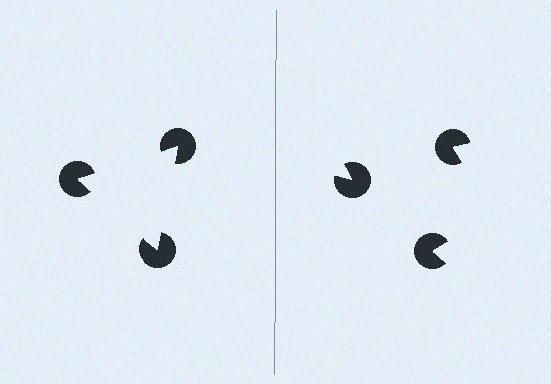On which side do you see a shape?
An illusory triangle appears on the left side. On the right side the wedge cuts are rotated, so no coherent shape forms.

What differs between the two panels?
The pac-man discs are positioned identically on both sides; only the wedge orientations differ. On the left they align to a triangle; on the right they are misaligned.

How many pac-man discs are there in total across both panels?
6 — 3 on each side.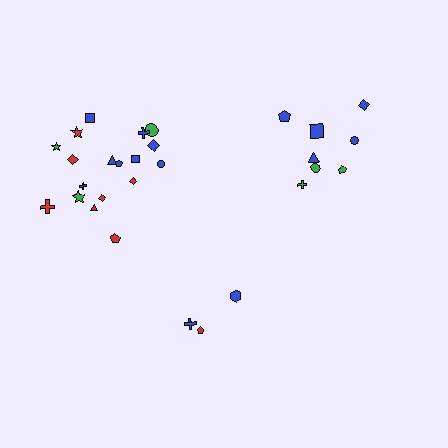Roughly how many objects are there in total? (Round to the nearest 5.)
Roughly 30 objects in total.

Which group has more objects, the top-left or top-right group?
The top-left group.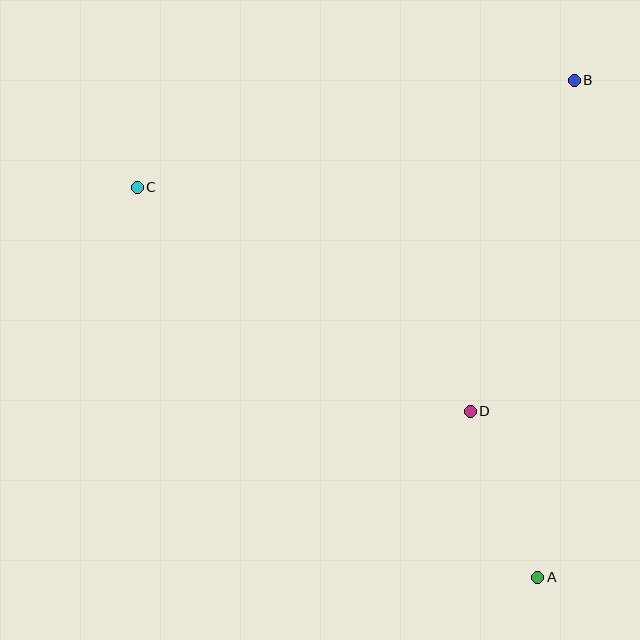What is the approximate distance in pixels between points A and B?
The distance between A and B is approximately 499 pixels.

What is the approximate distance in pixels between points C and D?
The distance between C and D is approximately 401 pixels.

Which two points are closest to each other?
Points A and D are closest to each other.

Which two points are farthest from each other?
Points A and C are farthest from each other.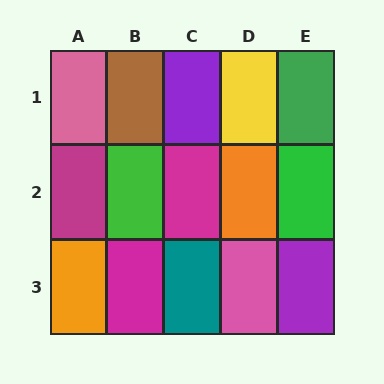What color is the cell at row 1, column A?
Pink.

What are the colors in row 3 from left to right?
Orange, magenta, teal, pink, purple.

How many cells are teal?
1 cell is teal.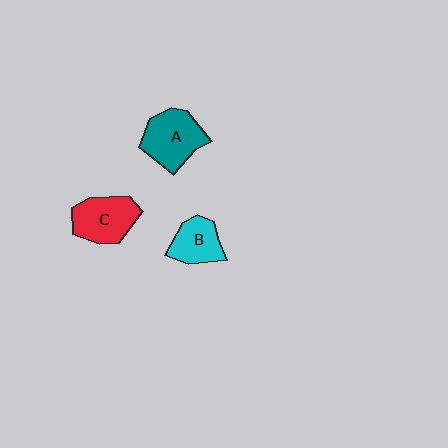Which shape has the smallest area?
Shape B (cyan).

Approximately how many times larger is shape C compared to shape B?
Approximately 1.3 times.